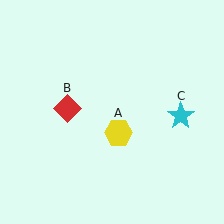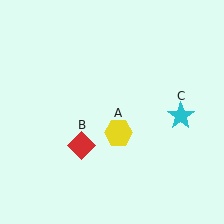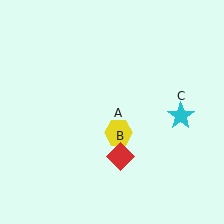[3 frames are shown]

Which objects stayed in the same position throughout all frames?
Yellow hexagon (object A) and cyan star (object C) remained stationary.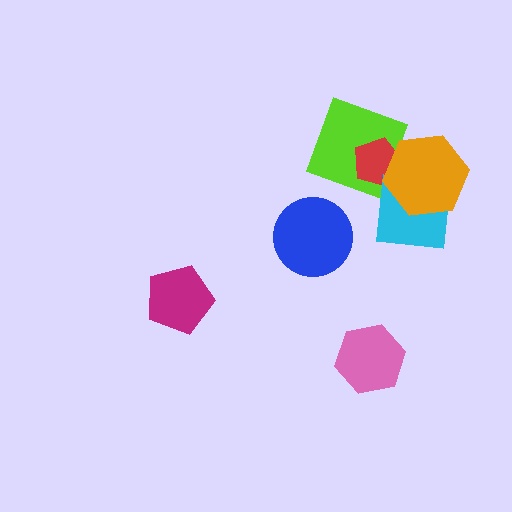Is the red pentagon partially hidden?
Yes, it is partially covered by another shape.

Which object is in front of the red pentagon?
The orange hexagon is in front of the red pentagon.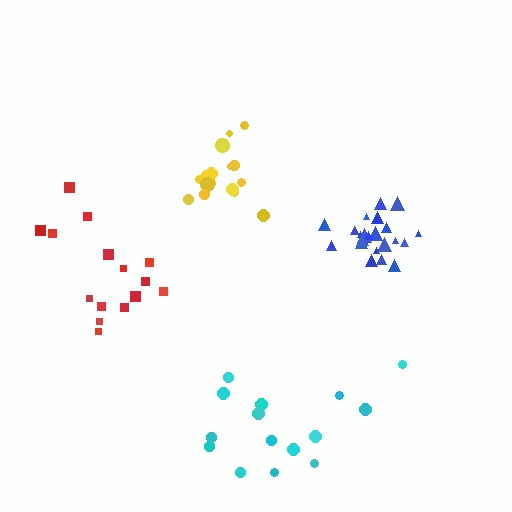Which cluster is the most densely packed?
Blue.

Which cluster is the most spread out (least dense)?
Red.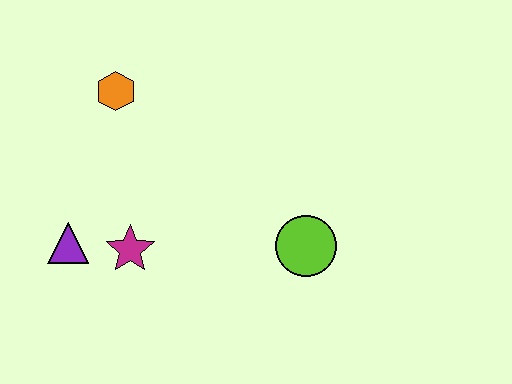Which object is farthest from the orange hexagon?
The lime circle is farthest from the orange hexagon.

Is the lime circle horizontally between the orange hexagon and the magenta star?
No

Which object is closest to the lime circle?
The magenta star is closest to the lime circle.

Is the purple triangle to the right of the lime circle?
No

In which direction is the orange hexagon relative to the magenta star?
The orange hexagon is above the magenta star.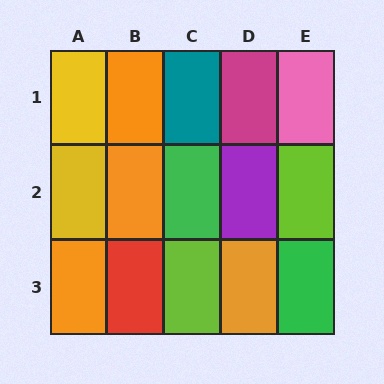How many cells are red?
1 cell is red.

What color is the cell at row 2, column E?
Lime.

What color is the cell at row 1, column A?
Yellow.